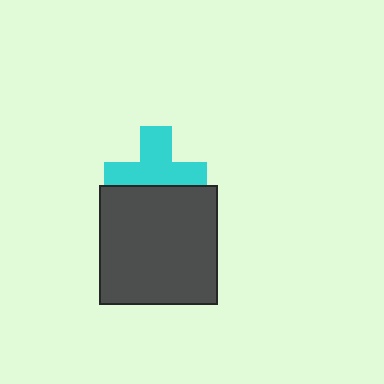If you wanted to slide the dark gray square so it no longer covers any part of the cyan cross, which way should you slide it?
Slide it down — that is the most direct way to separate the two shapes.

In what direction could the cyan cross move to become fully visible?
The cyan cross could move up. That would shift it out from behind the dark gray square entirely.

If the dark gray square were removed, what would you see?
You would see the complete cyan cross.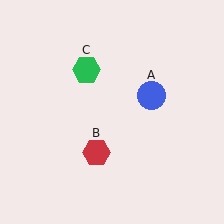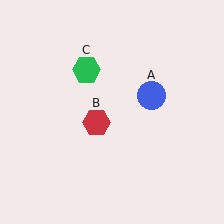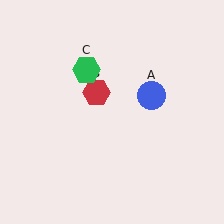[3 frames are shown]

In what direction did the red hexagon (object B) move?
The red hexagon (object B) moved up.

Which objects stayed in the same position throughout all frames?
Blue circle (object A) and green hexagon (object C) remained stationary.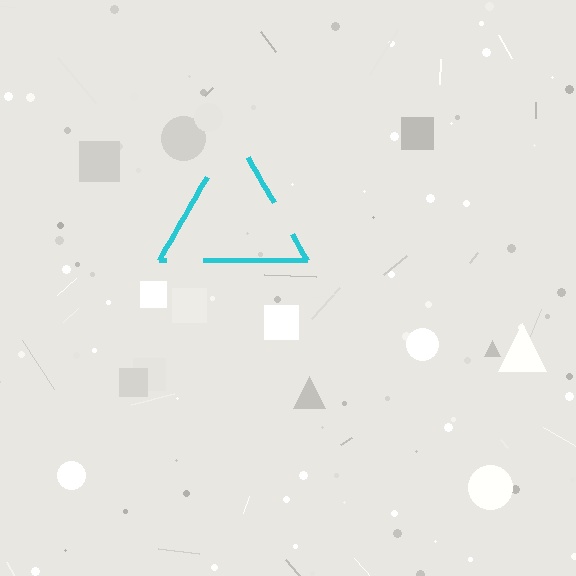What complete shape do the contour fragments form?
The contour fragments form a triangle.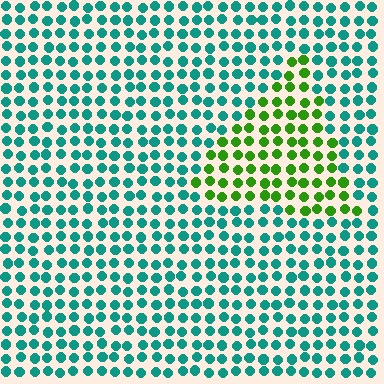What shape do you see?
I see a triangle.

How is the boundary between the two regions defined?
The boundary is defined purely by a slight shift in hue (about 64 degrees). Spacing, size, and orientation are identical on both sides.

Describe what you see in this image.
The image is filled with small teal elements in a uniform arrangement. A triangle-shaped region is visible where the elements are tinted to a slightly different hue, forming a subtle color boundary.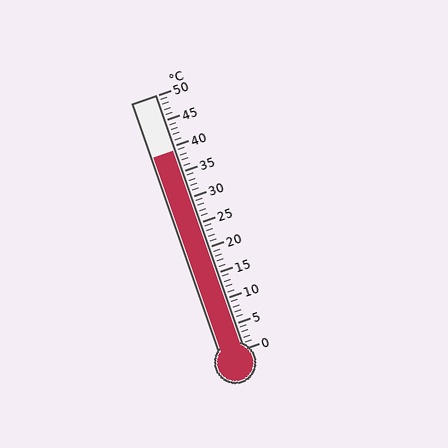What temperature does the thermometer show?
The thermometer shows approximately 39°C.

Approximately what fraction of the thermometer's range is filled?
The thermometer is filled to approximately 80% of its range.